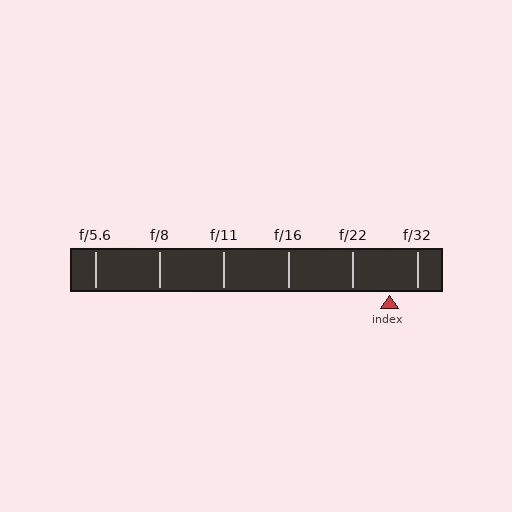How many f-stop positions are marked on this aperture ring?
There are 6 f-stop positions marked.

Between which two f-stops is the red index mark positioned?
The index mark is between f/22 and f/32.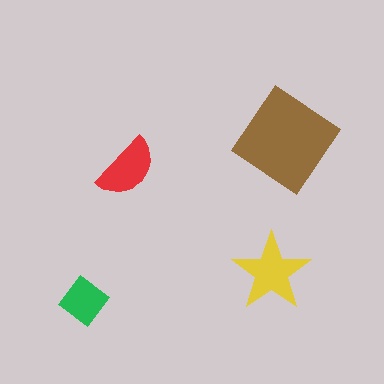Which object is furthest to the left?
The green diamond is leftmost.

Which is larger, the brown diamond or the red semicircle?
The brown diamond.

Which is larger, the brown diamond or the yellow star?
The brown diamond.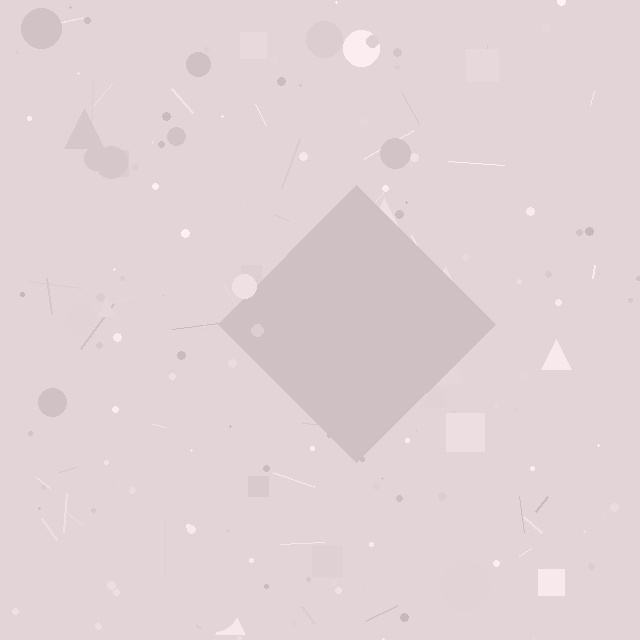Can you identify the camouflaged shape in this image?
The camouflaged shape is a diamond.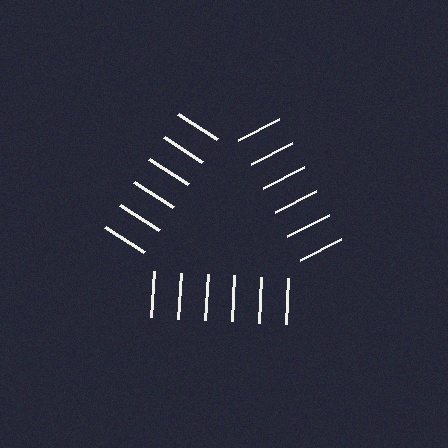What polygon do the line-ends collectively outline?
An illusory triangle — the line segments terminate on its edges but no continuous stroke is drawn.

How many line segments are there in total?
18 — 6 along each of the 3 edges.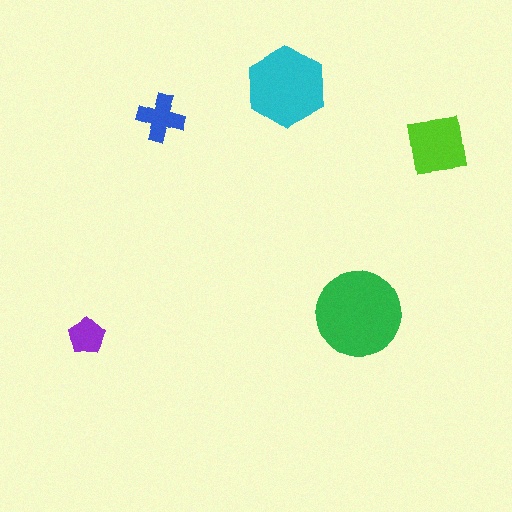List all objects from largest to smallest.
The green circle, the cyan hexagon, the lime square, the blue cross, the purple pentagon.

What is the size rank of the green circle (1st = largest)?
1st.